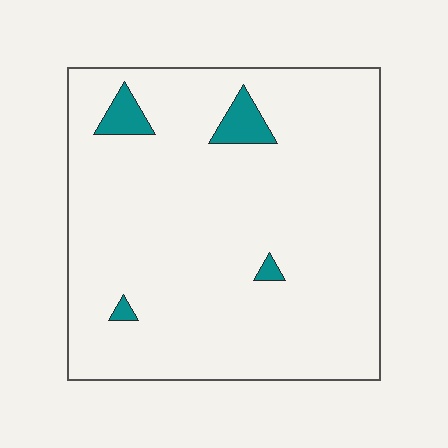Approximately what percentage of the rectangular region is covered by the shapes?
Approximately 5%.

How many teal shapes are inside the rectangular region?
4.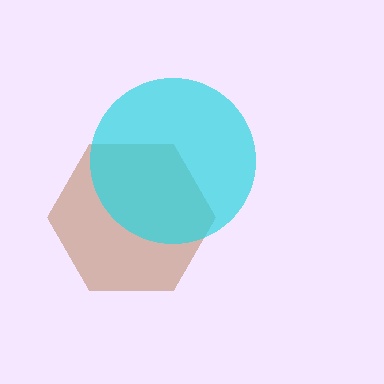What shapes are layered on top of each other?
The layered shapes are: a brown hexagon, a cyan circle.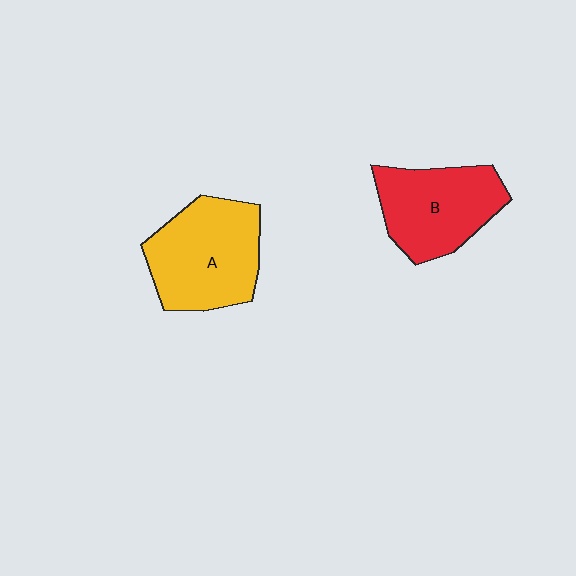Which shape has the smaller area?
Shape B (red).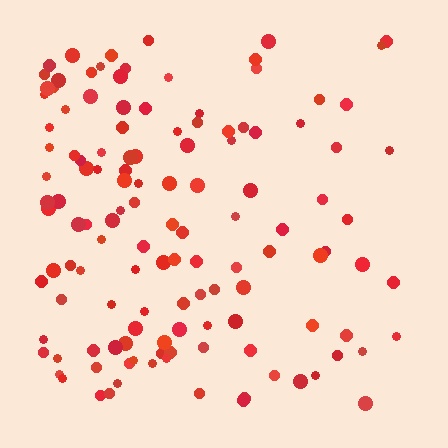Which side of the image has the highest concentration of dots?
The left.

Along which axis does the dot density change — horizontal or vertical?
Horizontal.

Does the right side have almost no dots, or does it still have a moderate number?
Still a moderate number, just noticeably fewer than the left.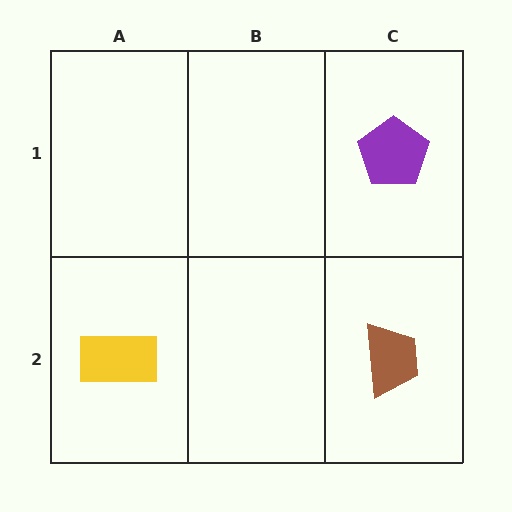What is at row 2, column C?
A brown trapezoid.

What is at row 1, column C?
A purple pentagon.